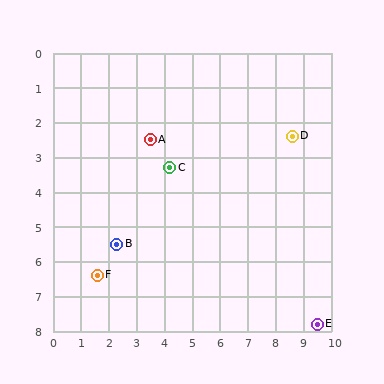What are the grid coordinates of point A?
Point A is at approximately (3.5, 2.5).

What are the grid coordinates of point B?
Point B is at approximately (2.3, 5.5).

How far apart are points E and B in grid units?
Points E and B are about 7.6 grid units apart.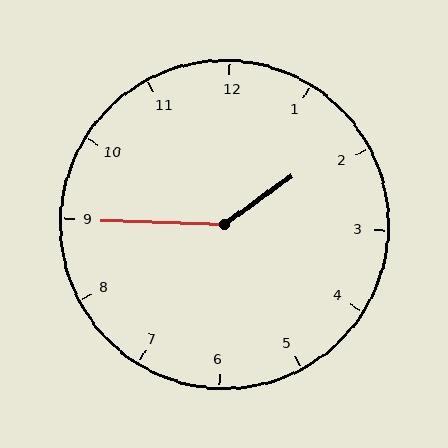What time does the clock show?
1:45.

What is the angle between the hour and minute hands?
Approximately 142 degrees.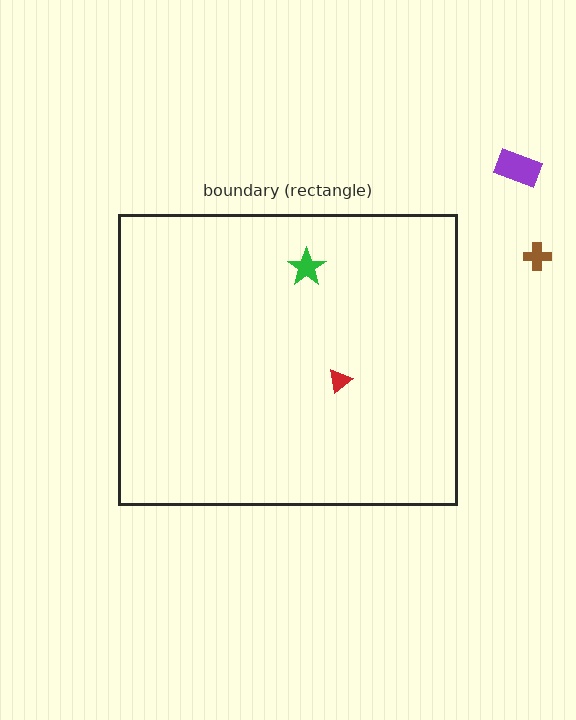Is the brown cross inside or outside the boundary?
Outside.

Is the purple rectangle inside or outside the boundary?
Outside.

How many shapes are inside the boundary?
2 inside, 2 outside.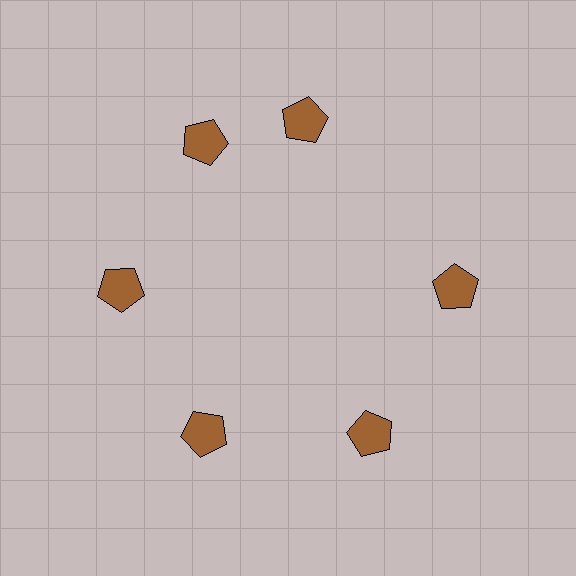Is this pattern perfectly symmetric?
No. The 6 brown pentagons are arranged in a ring, but one element near the 1 o'clock position is rotated out of alignment along the ring, breaking the 6-fold rotational symmetry.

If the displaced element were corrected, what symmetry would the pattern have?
It would have 6-fold rotational symmetry — the pattern would map onto itself every 60 degrees.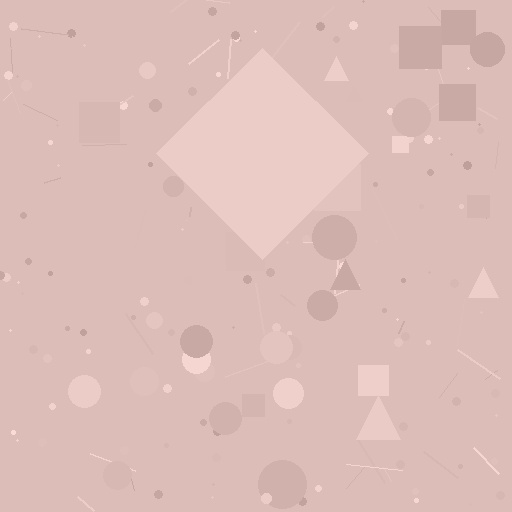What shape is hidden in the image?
A diamond is hidden in the image.